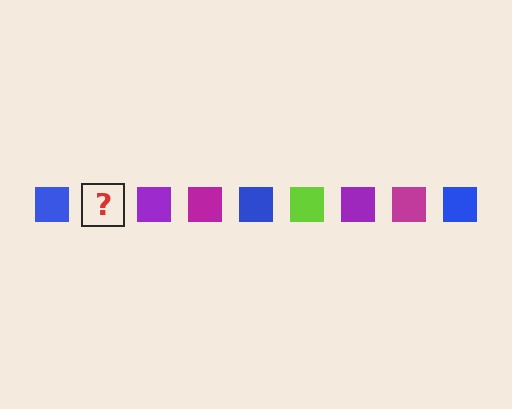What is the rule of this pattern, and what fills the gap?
The rule is that the pattern cycles through blue, lime, purple, magenta squares. The gap should be filled with a lime square.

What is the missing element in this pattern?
The missing element is a lime square.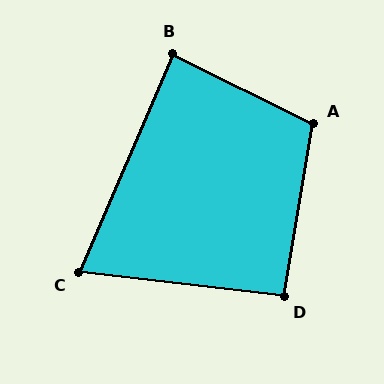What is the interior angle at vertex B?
Approximately 87 degrees (approximately right).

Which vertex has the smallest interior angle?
C, at approximately 73 degrees.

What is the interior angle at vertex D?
Approximately 93 degrees (approximately right).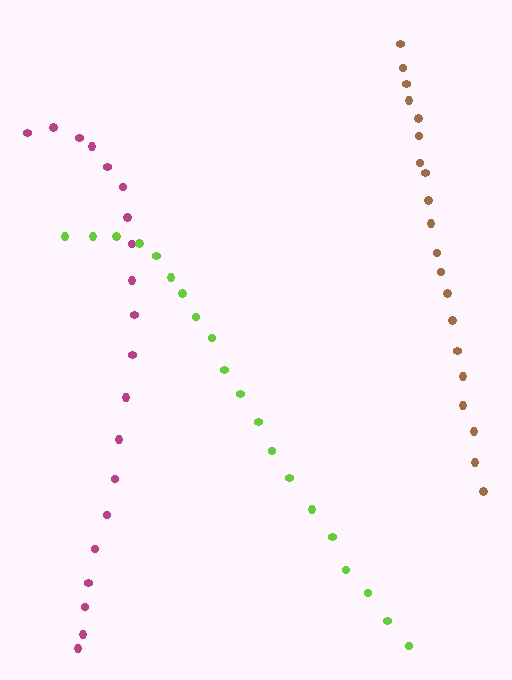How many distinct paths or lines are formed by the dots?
There are 3 distinct paths.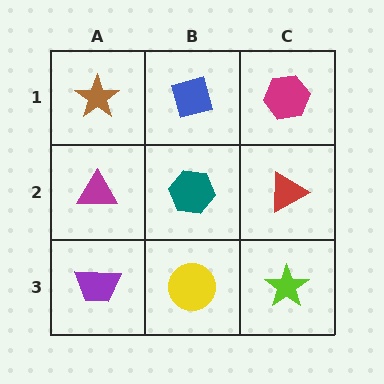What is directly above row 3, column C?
A red triangle.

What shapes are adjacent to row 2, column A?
A brown star (row 1, column A), a purple trapezoid (row 3, column A), a teal hexagon (row 2, column B).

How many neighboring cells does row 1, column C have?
2.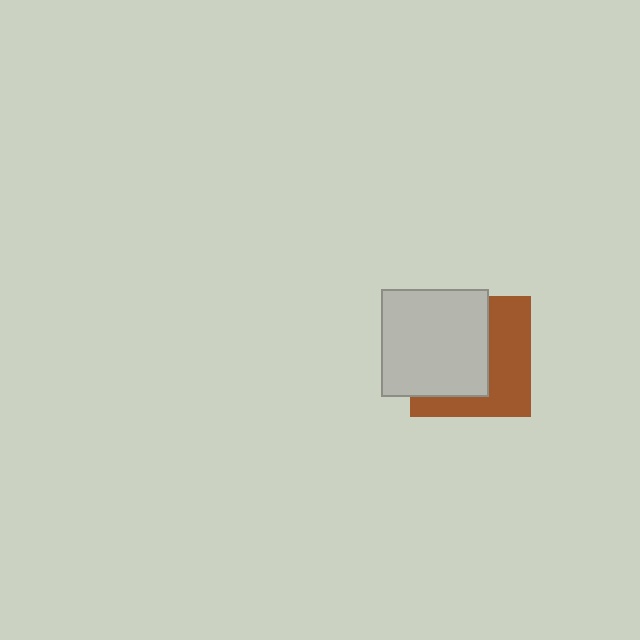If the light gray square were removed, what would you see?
You would see the complete brown square.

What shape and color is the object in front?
The object in front is a light gray square.